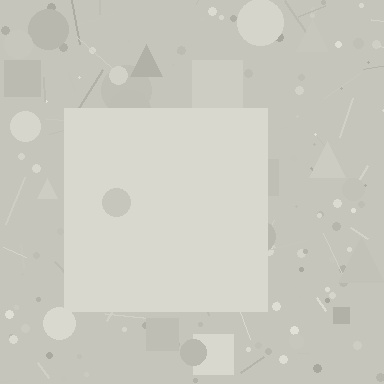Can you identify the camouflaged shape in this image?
The camouflaged shape is a square.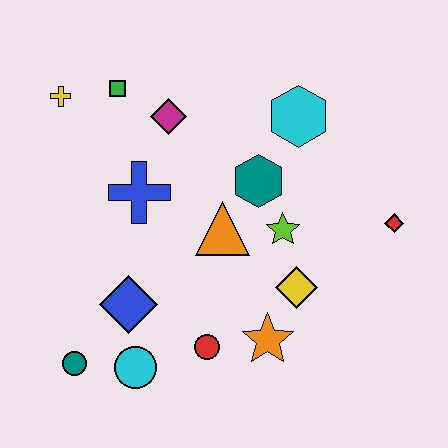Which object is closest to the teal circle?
The cyan circle is closest to the teal circle.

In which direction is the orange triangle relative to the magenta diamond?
The orange triangle is below the magenta diamond.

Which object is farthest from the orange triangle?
The yellow cross is farthest from the orange triangle.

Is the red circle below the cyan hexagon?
Yes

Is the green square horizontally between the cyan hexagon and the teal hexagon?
No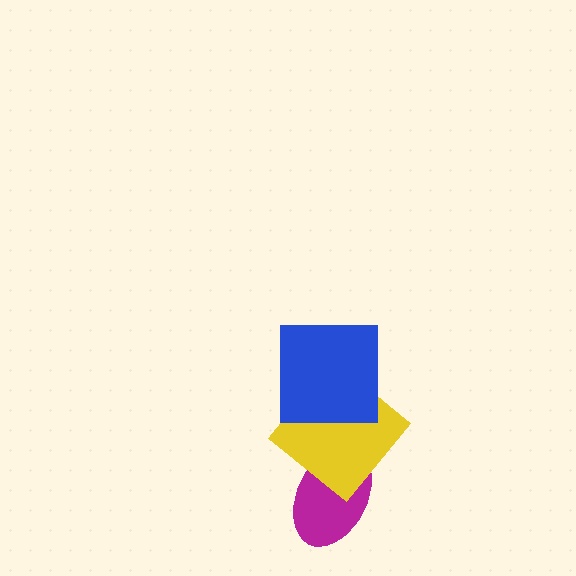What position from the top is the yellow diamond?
The yellow diamond is 2nd from the top.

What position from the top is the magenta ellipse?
The magenta ellipse is 3rd from the top.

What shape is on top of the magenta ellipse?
The yellow diamond is on top of the magenta ellipse.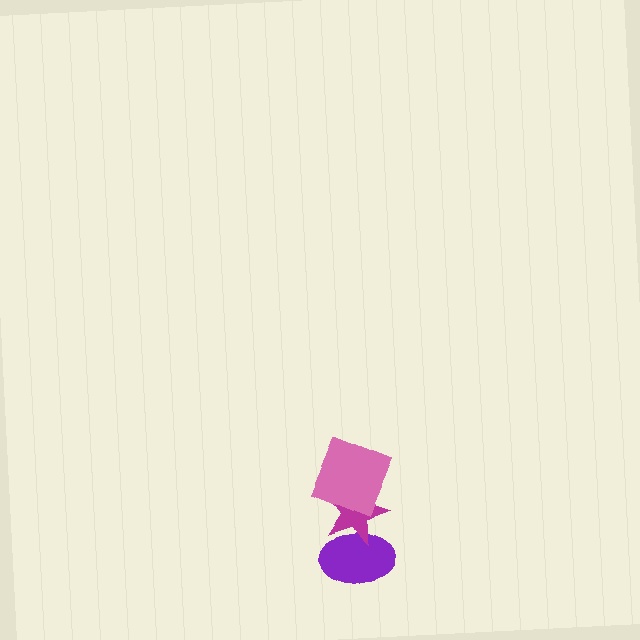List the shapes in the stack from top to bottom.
From top to bottom: the pink square, the magenta star, the purple ellipse.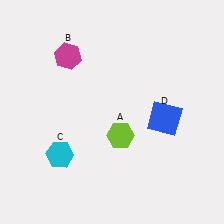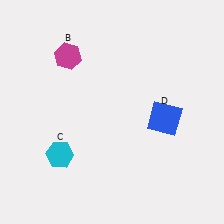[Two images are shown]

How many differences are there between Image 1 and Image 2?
There is 1 difference between the two images.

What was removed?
The lime hexagon (A) was removed in Image 2.